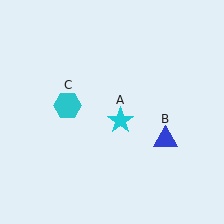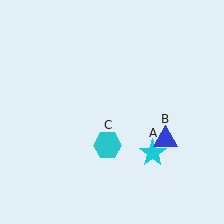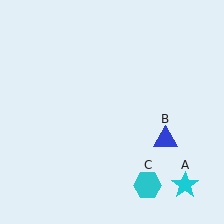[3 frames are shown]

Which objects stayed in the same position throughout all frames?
Blue triangle (object B) remained stationary.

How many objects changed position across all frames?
2 objects changed position: cyan star (object A), cyan hexagon (object C).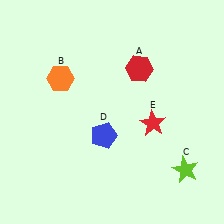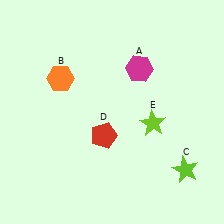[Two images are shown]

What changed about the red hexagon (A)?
In Image 1, A is red. In Image 2, it changed to magenta.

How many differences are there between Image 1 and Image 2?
There are 3 differences between the two images.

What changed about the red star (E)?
In Image 1, E is red. In Image 2, it changed to lime.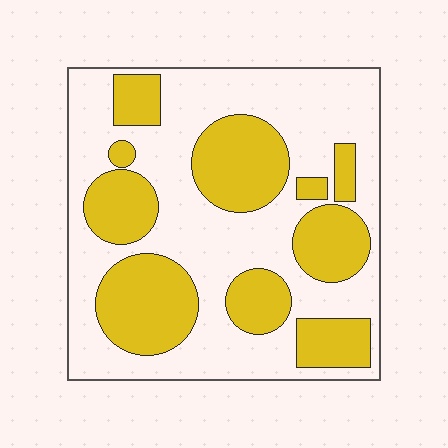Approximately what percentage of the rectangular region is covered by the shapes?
Approximately 40%.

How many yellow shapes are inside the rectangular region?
10.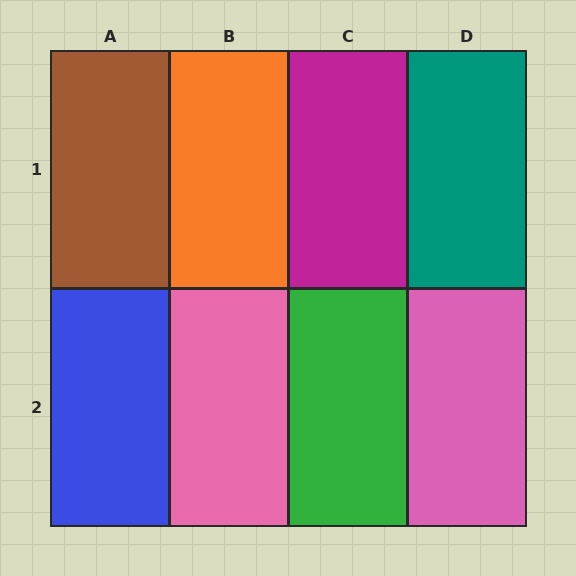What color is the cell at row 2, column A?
Blue.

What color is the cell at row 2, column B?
Pink.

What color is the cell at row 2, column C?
Green.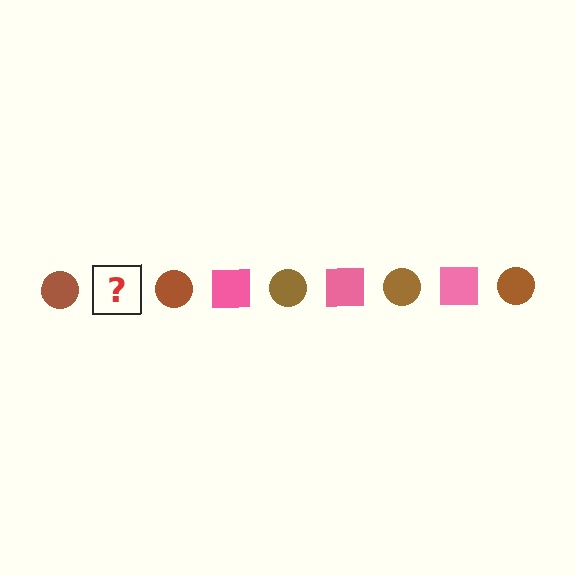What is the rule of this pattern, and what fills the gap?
The rule is that the pattern alternates between brown circle and pink square. The gap should be filled with a pink square.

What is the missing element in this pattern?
The missing element is a pink square.